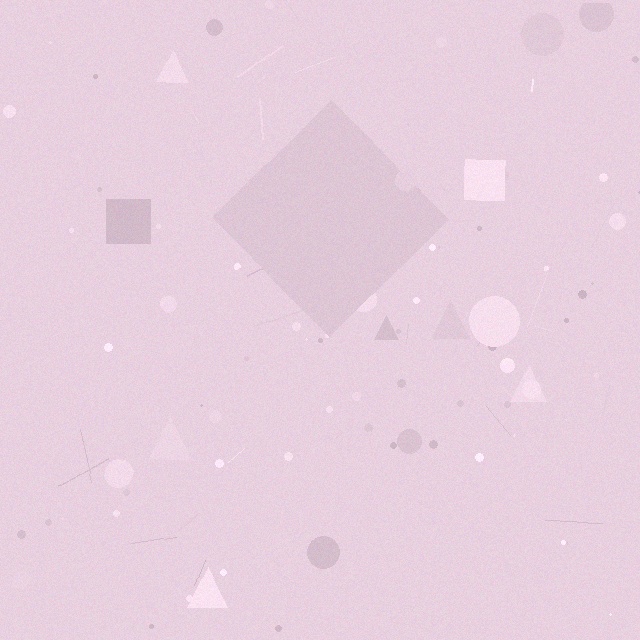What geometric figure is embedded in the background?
A diamond is embedded in the background.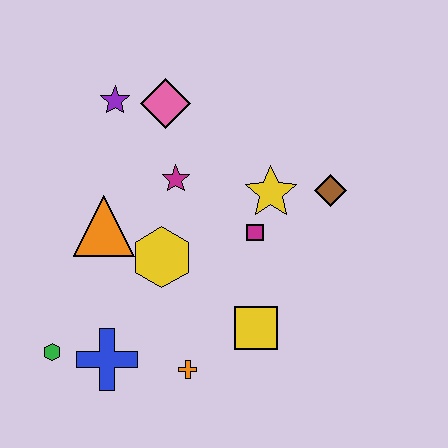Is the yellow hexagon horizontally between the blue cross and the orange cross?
Yes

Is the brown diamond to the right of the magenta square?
Yes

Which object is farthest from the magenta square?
The green hexagon is farthest from the magenta square.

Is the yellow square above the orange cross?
Yes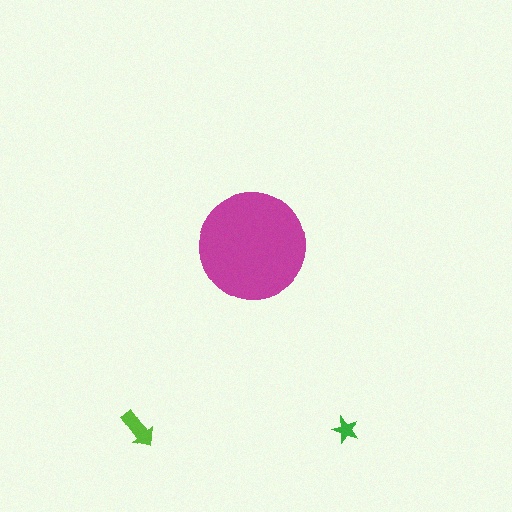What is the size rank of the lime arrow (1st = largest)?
2nd.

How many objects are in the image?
There are 3 objects in the image.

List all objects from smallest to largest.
The green star, the lime arrow, the magenta circle.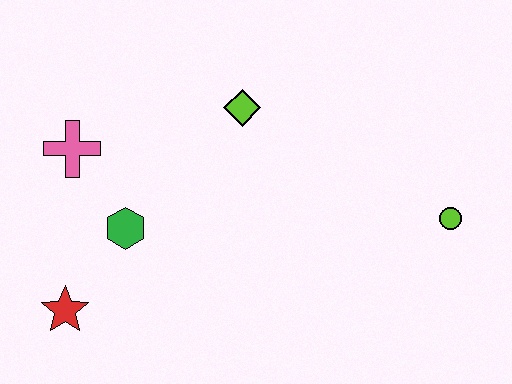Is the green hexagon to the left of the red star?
No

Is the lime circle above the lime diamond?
No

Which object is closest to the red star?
The green hexagon is closest to the red star.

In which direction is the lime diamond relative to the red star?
The lime diamond is above the red star.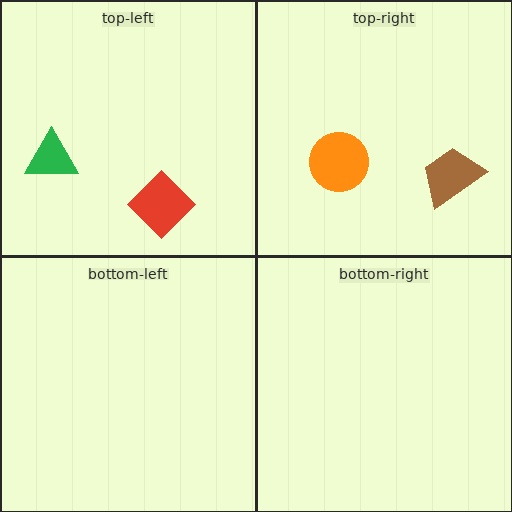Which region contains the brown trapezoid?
The top-right region.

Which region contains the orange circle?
The top-right region.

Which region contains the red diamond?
The top-left region.